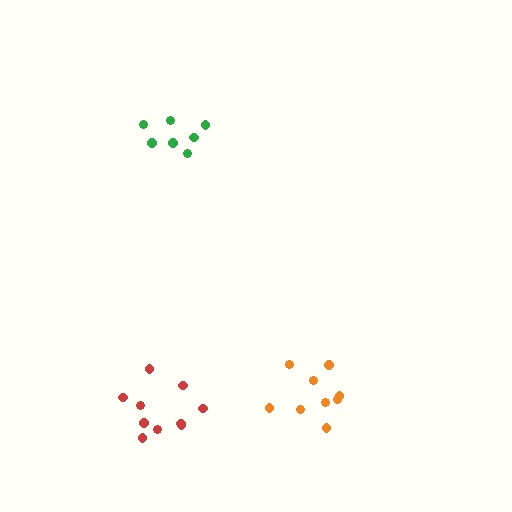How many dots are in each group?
Group 1: 9 dots, Group 2: 10 dots, Group 3: 7 dots (26 total).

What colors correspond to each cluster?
The clusters are colored: orange, red, green.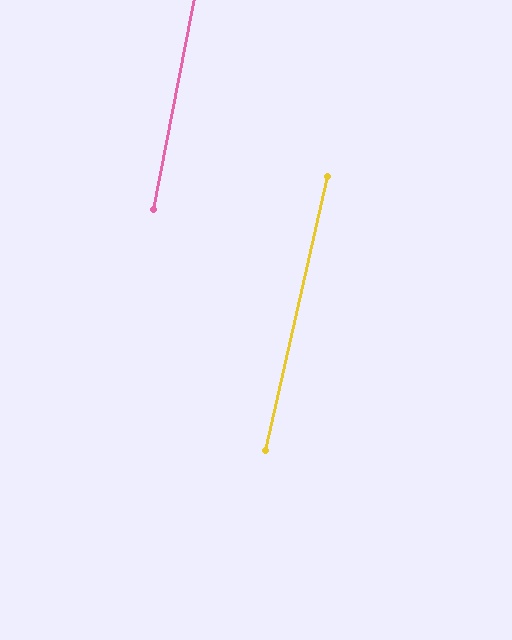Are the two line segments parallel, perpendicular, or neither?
Parallel — their directions differ by only 1.9°.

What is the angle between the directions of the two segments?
Approximately 2 degrees.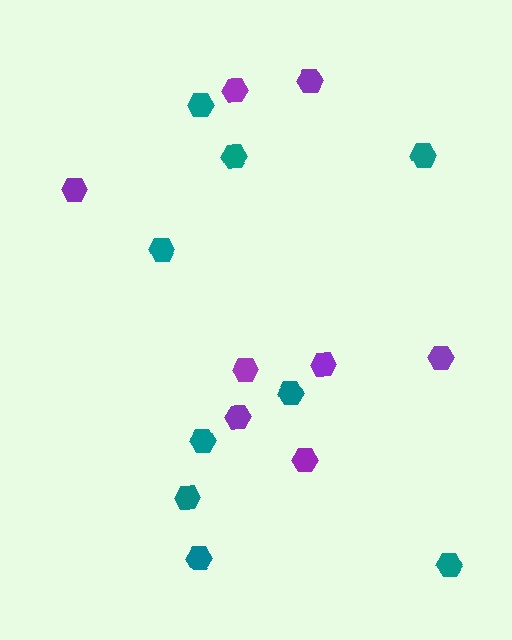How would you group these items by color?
There are 2 groups: one group of purple hexagons (8) and one group of teal hexagons (9).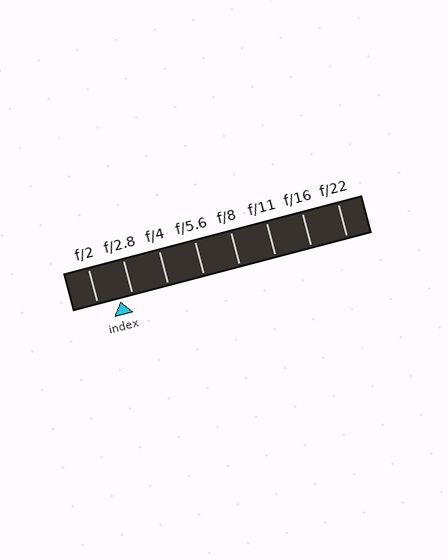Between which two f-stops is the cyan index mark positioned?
The index mark is between f/2 and f/2.8.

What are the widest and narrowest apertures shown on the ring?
The widest aperture shown is f/2 and the narrowest is f/22.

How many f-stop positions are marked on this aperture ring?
There are 8 f-stop positions marked.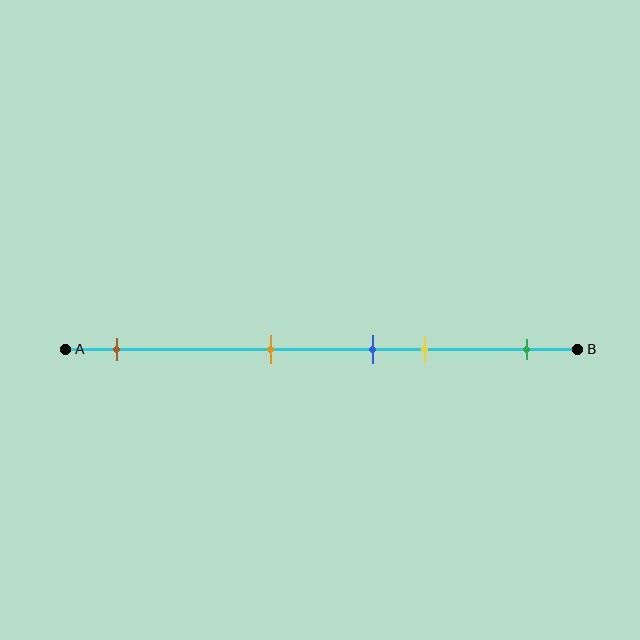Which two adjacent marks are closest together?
The blue and yellow marks are the closest adjacent pair.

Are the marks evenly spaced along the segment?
No, the marks are not evenly spaced.